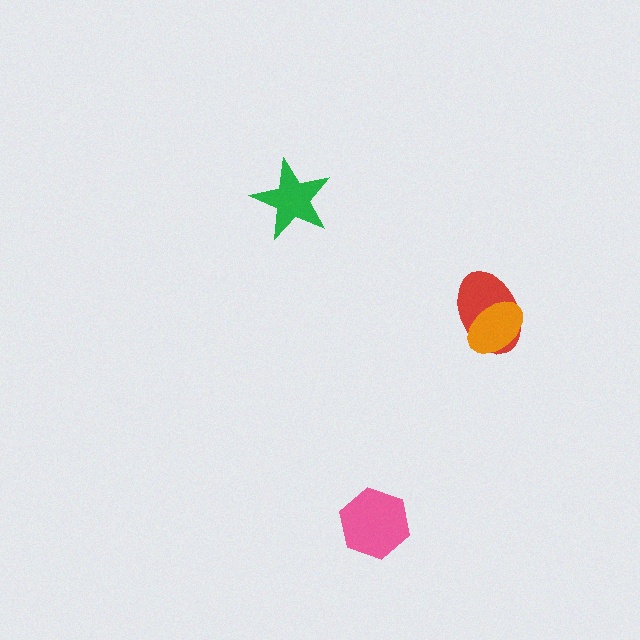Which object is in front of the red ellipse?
The orange ellipse is in front of the red ellipse.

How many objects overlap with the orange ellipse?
1 object overlaps with the orange ellipse.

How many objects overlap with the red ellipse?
1 object overlaps with the red ellipse.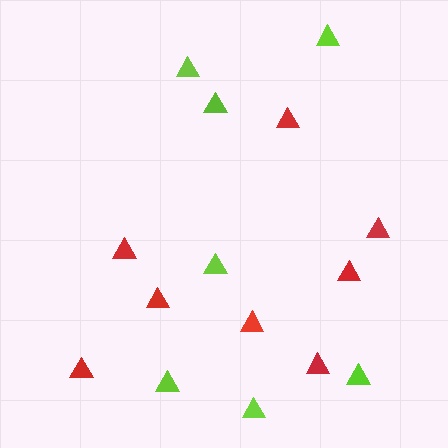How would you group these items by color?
There are 2 groups: one group of red triangles (8) and one group of lime triangles (7).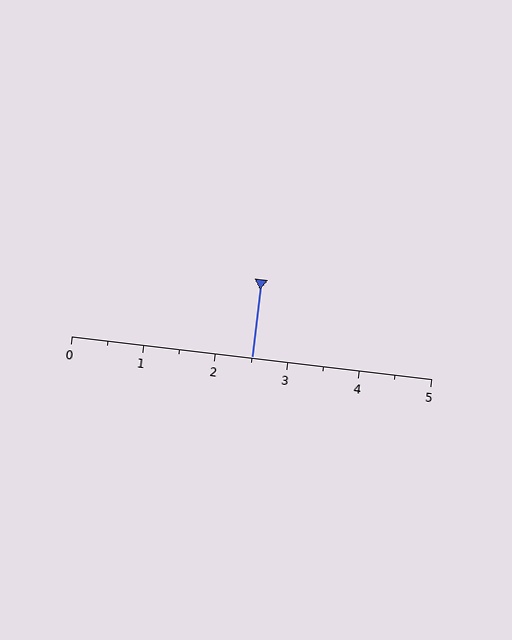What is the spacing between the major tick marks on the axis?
The major ticks are spaced 1 apart.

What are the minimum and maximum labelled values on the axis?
The axis runs from 0 to 5.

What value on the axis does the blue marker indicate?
The marker indicates approximately 2.5.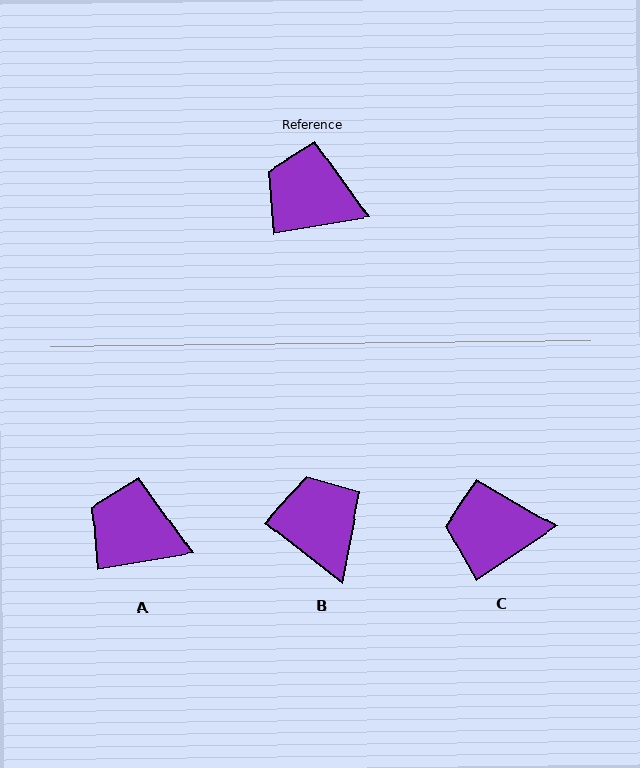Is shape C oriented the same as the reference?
No, it is off by about 24 degrees.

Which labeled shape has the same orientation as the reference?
A.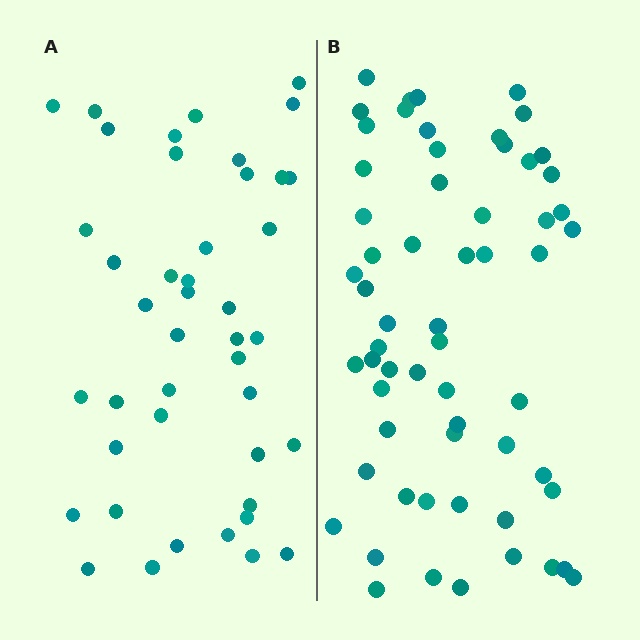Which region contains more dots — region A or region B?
Region B (the right region) has more dots.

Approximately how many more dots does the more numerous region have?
Region B has approximately 15 more dots than region A.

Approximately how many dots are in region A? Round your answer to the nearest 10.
About 40 dots. (The exact count is 43, which rounds to 40.)